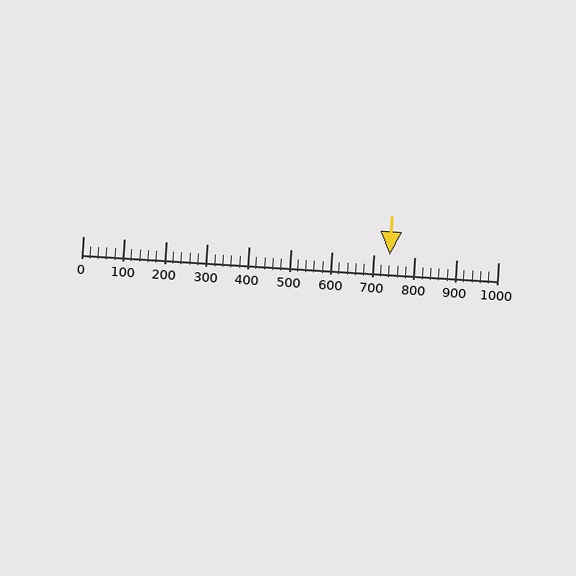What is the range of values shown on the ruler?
The ruler shows values from 0 to 1000.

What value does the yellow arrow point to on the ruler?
The yellow arrow points to approximately 740.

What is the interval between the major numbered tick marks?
The major tick marks are spaced 100 units apart.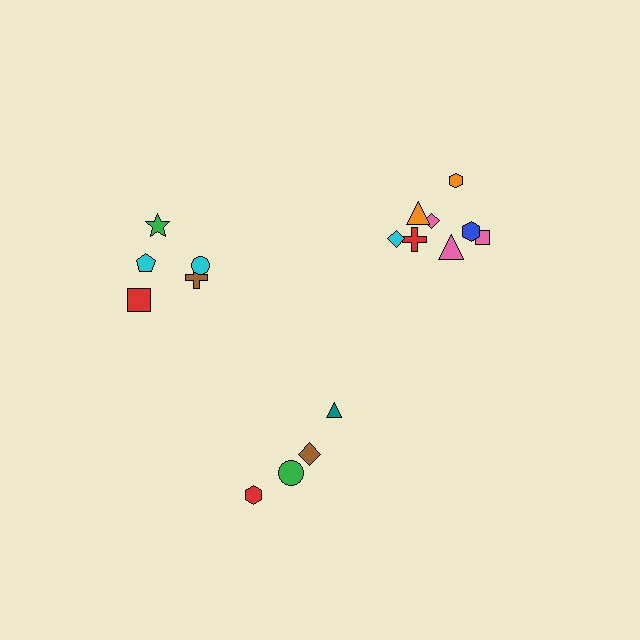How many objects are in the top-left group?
There are 5 objects.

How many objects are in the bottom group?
There are 4 objects.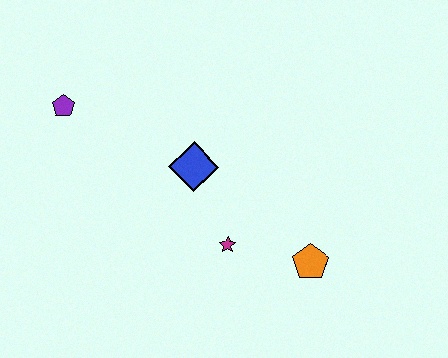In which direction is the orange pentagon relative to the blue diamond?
The orange pentagon is to the right of the blue diamond.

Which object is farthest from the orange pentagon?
The purple pentagon is farthest from the orange pentagon.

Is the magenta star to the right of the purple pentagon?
Yes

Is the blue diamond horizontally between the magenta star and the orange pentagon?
No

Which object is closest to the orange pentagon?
The magenta star is closest to the orange pentagon.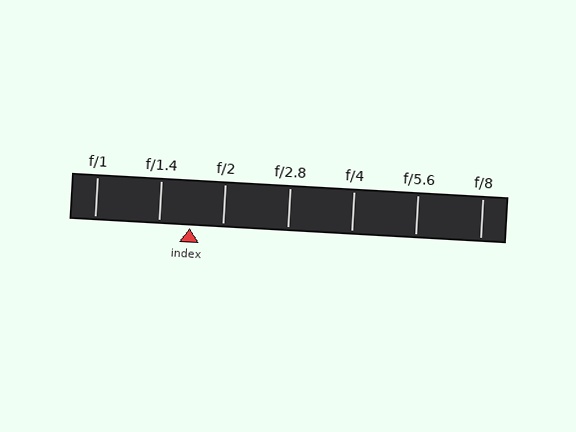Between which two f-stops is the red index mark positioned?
The index mark is between f/1.4 and f/2.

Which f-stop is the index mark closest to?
The index mark is closest to f/1.4.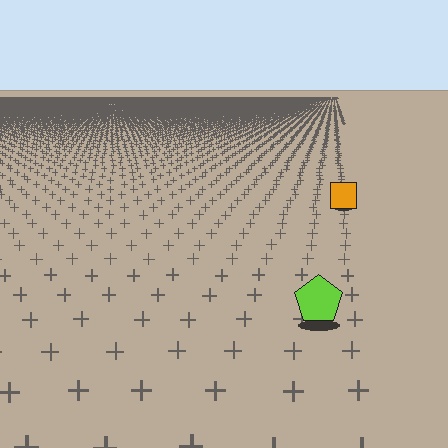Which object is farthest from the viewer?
The orange square is farthest from the viewer. It appears smaller and the ground texture around it is denser.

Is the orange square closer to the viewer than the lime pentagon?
No. The lime pentagon is closer — you can tell from the texture gradient: the ground texture is coarser near it.